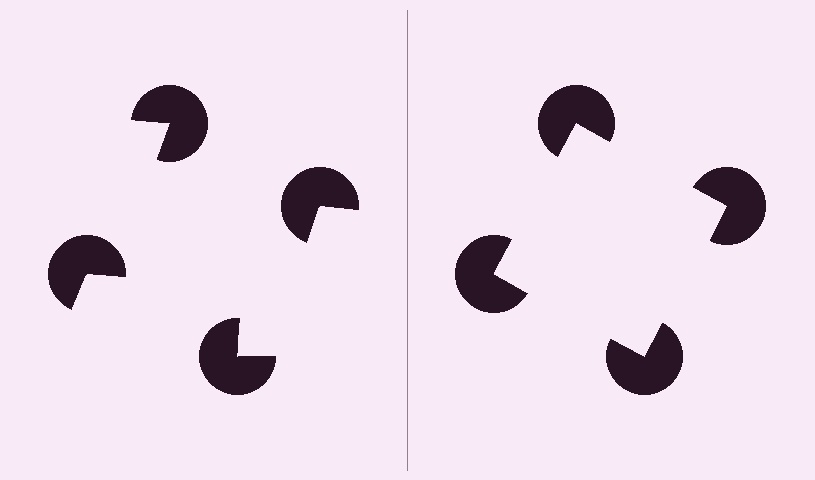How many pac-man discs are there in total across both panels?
8 — 4 on each side.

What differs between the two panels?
The pac-man discs are positioned identically on both sides; only the wedge orientations differ. On the right they align to a square; on the left they are misaligned.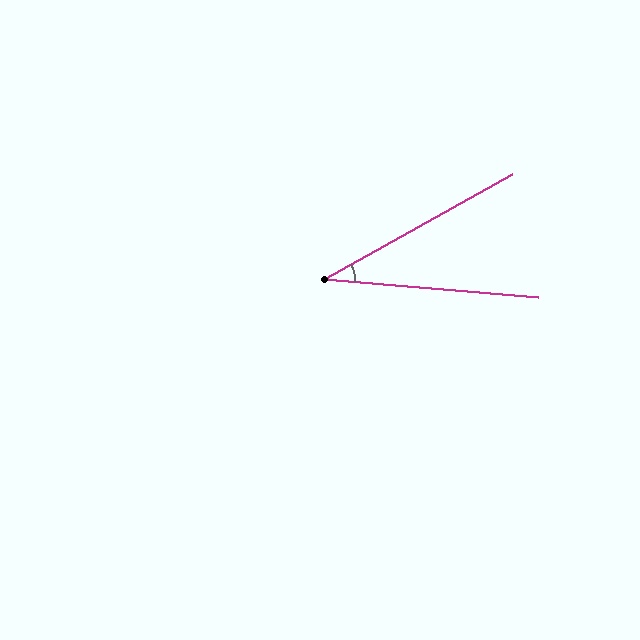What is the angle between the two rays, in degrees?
Approximately 34 degrees.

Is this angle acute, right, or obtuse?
It is acute.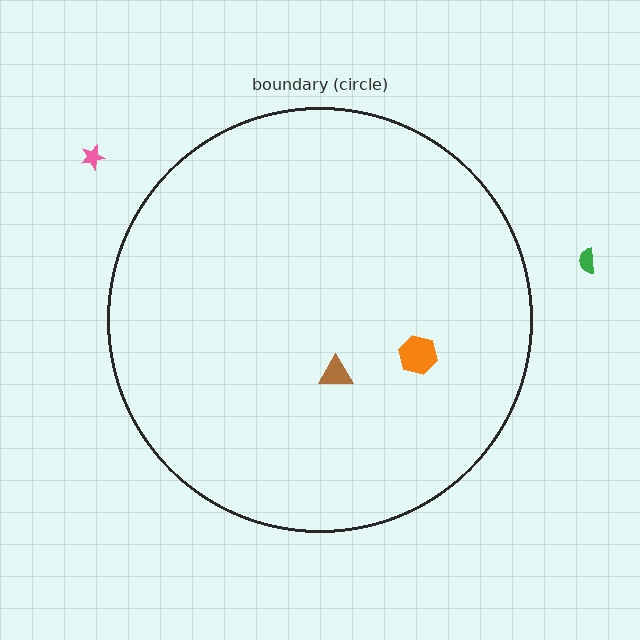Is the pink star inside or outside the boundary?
Outside.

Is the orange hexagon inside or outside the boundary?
Inside.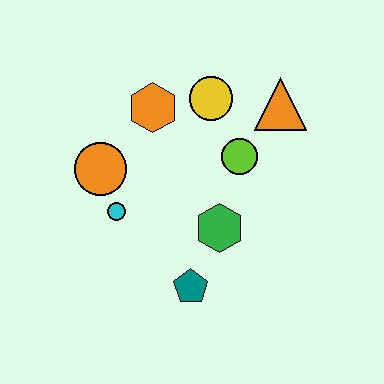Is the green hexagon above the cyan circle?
No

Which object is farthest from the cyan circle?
The orange triangle is farthest from the cyan circle.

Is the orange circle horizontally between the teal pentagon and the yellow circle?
No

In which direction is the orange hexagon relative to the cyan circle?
The orange hexagon is above the cyan circle.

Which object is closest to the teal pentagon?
The green hexagon is closest to the teal pentagon.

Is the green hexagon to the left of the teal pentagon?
No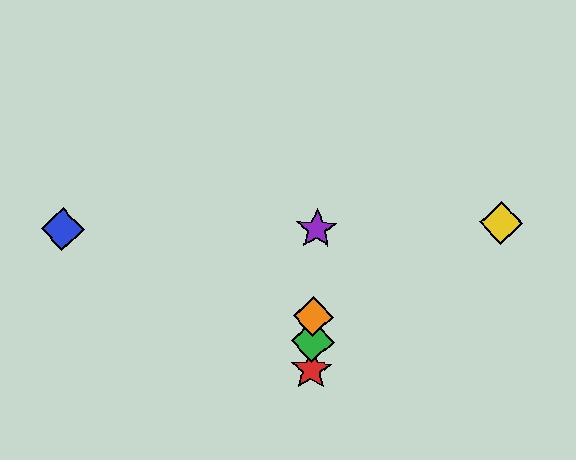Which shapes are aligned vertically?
The red star, the green diamond, the purple star, the orange diamond are aligned vertically.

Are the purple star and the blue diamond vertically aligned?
No, the purple star is at x≈317 and the blue diamond is at x≈63.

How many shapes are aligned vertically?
4 shapes (the red star, the green diamond, the purple star, the orange diamond) are aligned vertically.